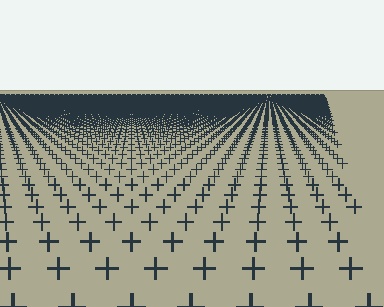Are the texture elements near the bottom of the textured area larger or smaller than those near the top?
Larger. Near the bottom, elements are closer to the viewer and appear at a bigger on-screen size.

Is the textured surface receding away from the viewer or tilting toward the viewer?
The surface is receding away from the viewer. Texture elements get smaller and denser toward the top.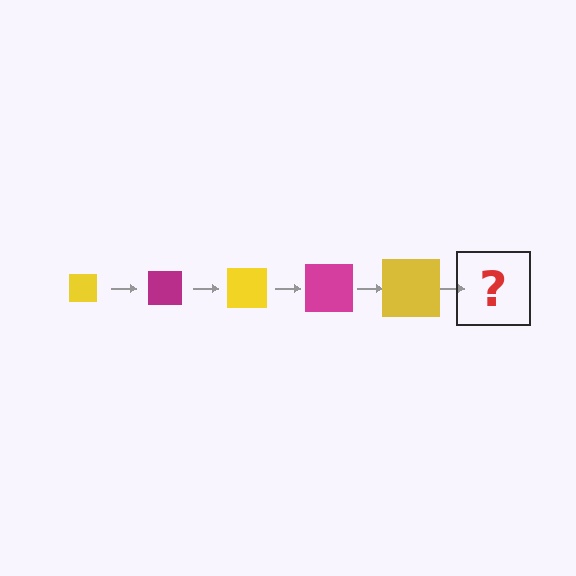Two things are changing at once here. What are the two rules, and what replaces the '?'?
The two rules are that the square grows larger each step and the color cycles through yellow and magenta. The '?' should be a magenta square, larger than the previous one.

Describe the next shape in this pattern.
It should be a magenta square, larger than the previous one.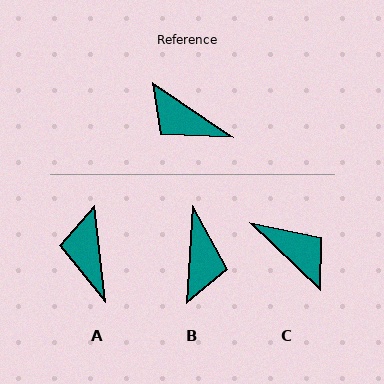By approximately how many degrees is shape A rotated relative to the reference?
Approximately 49 degrees clockwise.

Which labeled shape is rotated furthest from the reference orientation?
C, about 170 degrees away.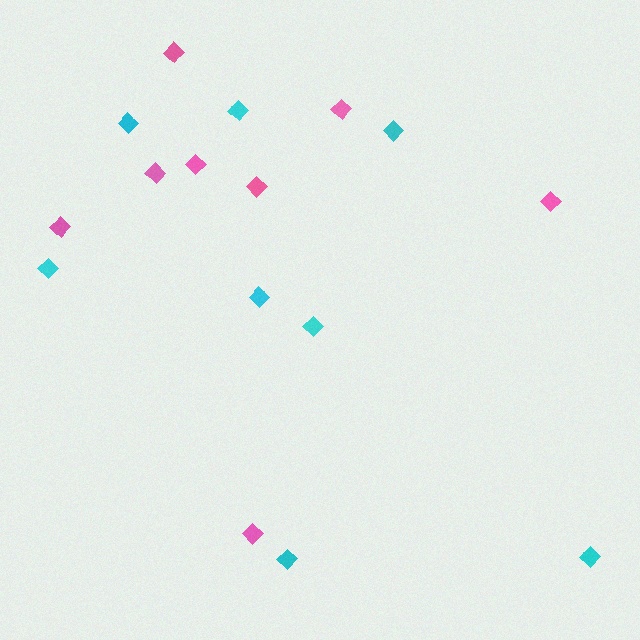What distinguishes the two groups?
There are 2 groups: one group of pink diamonds (8) and one group of cyan diamonds (8).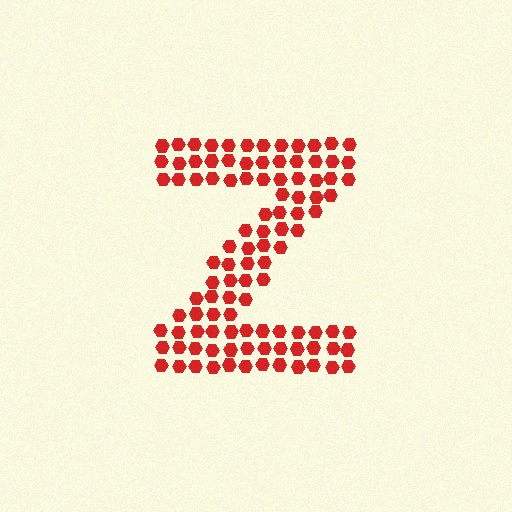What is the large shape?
The large shape is the letter Z.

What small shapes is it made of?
It is made of small hexagons.